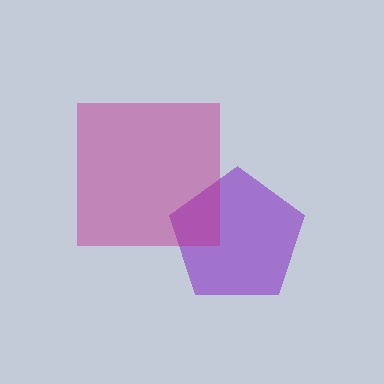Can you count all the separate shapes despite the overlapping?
Yes, there are 2 separate shapes.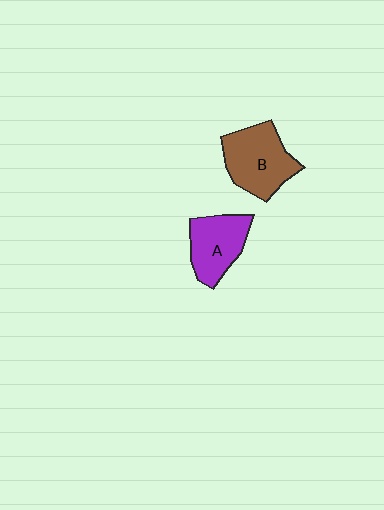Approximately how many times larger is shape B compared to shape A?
Approximately 1.2 times.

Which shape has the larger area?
Shape B (brown).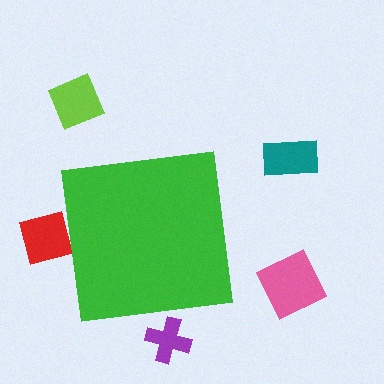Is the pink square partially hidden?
No, the pink square is fully visible.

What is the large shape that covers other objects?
A green square.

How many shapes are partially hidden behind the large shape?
2 shapes are partially hidden.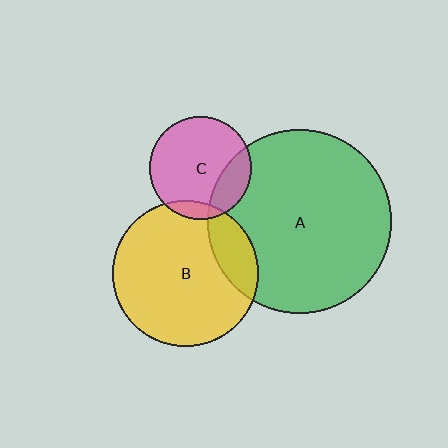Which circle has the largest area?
Circle A (green).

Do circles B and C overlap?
Yes.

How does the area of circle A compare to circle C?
Approximately 3.2 times.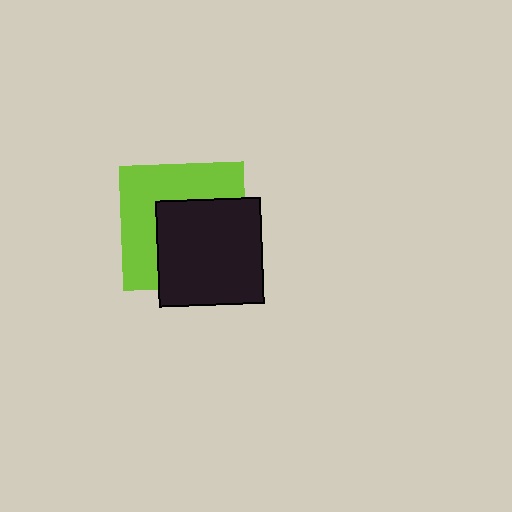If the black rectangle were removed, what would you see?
You would see the complete lime square.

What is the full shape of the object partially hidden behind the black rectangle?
The partially hidden object is a lime square.